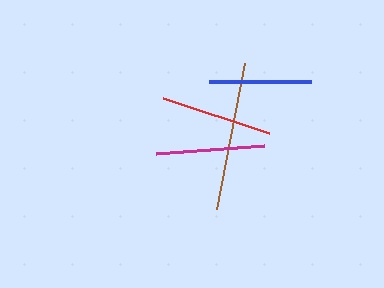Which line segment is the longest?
The brown line is the longest at approximately 149 pixels.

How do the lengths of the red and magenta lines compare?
The red and magenta lines are approximately the same length.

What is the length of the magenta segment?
The magenta segment is approximately 108 pixels long.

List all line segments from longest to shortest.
From longest to shortest: brown, red, magenta, blue.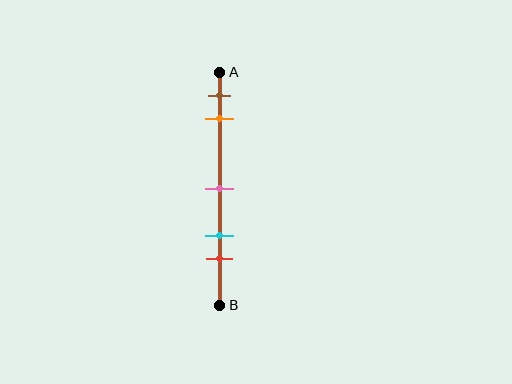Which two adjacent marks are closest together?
The brown and orange marks are the closest adjacent pair.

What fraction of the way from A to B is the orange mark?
The orange mark is approximately 20% (0.2) of the way from A to B.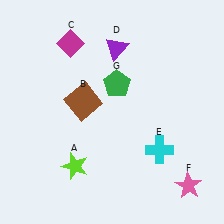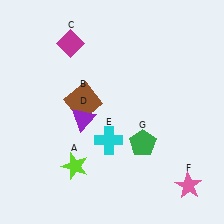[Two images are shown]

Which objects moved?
The objects that moved are: the purple triangle (D), the cyan cross (E), the green pentagon (G).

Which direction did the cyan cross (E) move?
The cyan cross (E) moved left.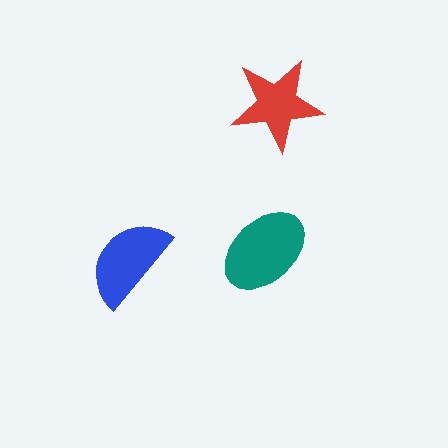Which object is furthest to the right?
The red star is rightmost.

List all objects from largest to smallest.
The teal ellipse, the blue semicircle, the red star.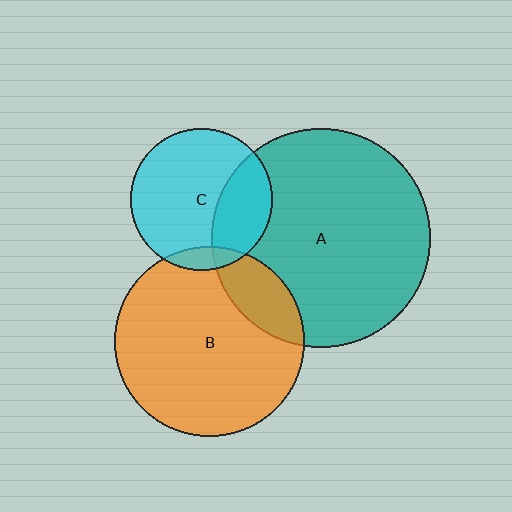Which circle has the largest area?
Circle A (teal).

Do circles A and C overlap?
Yes.